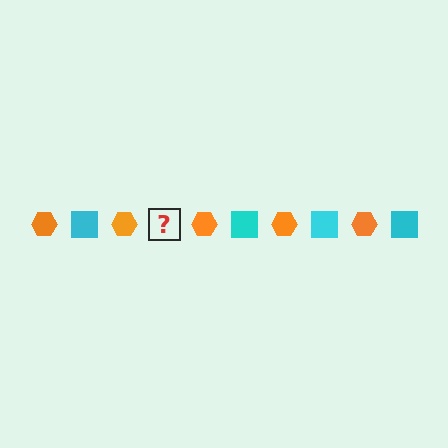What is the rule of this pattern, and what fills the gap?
The rule is that the pattern alternates between orange hexagon and cyan square. The gap should be filled with a cyan square.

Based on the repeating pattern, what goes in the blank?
The blank should be a cyan square.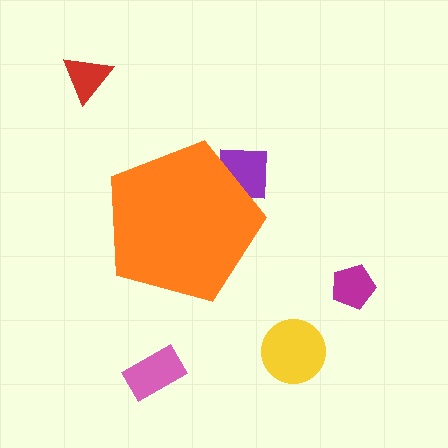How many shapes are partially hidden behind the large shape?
1 shape is partially hidden.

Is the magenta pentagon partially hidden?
No, the magenta pentagon is fully visible.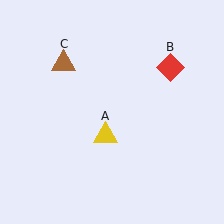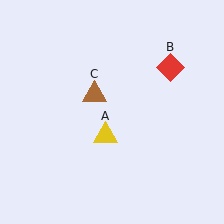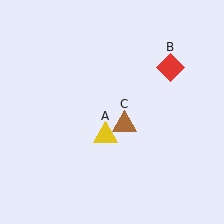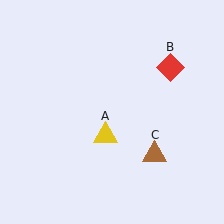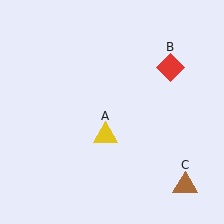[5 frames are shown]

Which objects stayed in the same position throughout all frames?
Yellow triangle (object A) and red diamond (object B) remained stationary.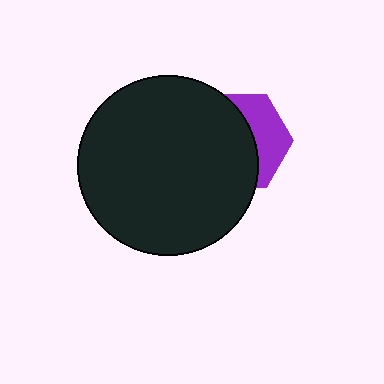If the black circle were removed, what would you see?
You would see the complete purple hexagon.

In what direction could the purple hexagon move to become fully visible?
The purple hexagon could move right. That would shift it out from behind the black circle entirely.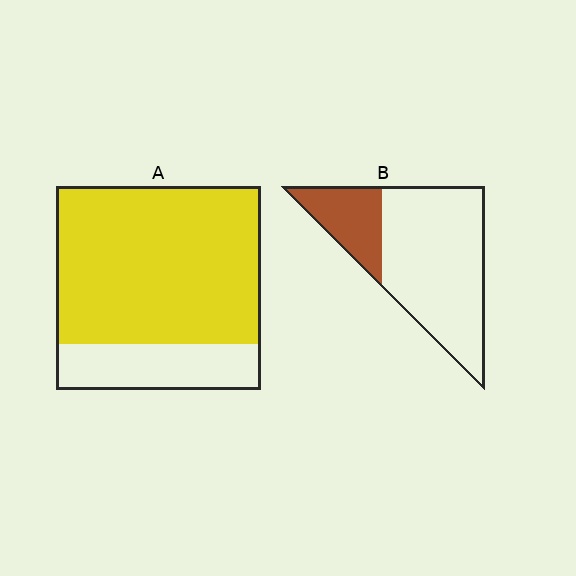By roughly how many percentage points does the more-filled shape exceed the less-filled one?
By roughly 55 percentage points (A over B).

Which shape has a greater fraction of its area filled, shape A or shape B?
Shape A.